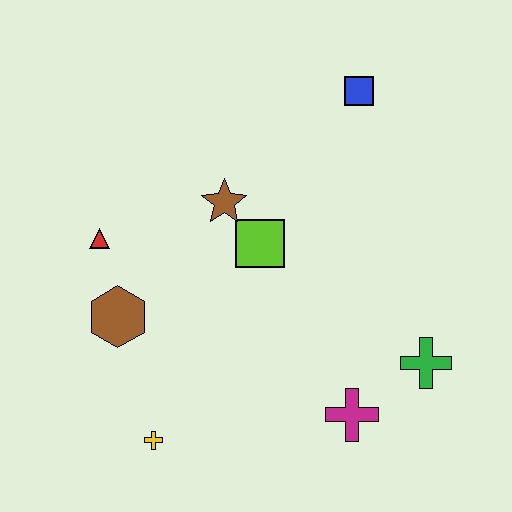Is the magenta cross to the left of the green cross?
Yes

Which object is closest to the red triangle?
The brown hexagon is closest to the red triangle.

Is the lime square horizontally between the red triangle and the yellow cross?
No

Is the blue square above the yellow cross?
Yes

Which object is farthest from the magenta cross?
The blue square is farthest from the magenta cross.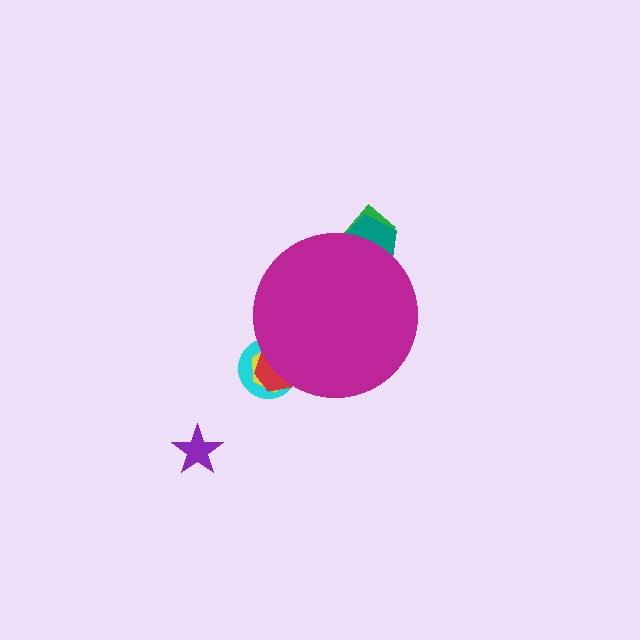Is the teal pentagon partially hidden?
Yes, the teal pentagon is partially hidden behind the magenta circle.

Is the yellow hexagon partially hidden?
Yes, the yellow hexagon is partially hidden behind the magenta circle.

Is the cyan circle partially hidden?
Yes, the cyan circle is partially hidden behind the magenta circle.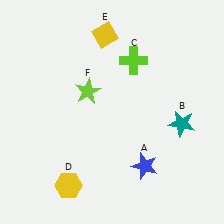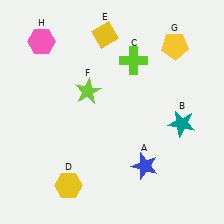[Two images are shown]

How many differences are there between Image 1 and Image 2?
There are 2 differences between the two images.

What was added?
A yellow pentagon (G), a pink hexagon (H) were added in Image 2.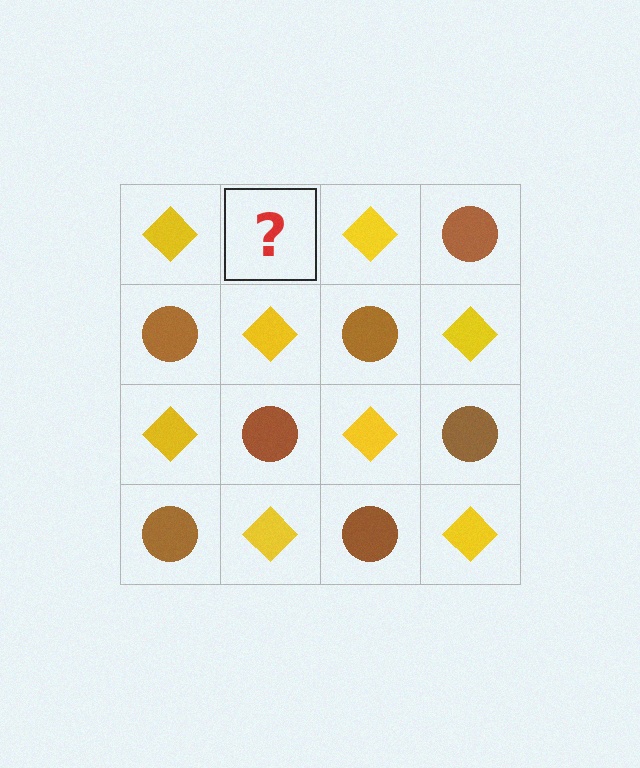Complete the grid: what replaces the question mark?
The question mark should be replaced with a brown circle.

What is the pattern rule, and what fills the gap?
The rule is that it alternates yellow diamond and brown circle in a checkerboard pattern. The gap should be filled with a brown circle.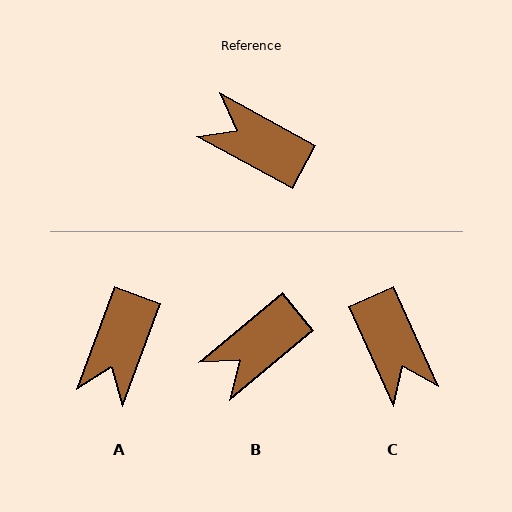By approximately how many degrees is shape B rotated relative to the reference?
Approximately 68 degrees counter-clockwise.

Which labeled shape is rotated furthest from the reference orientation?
C, about 143 degrees away.